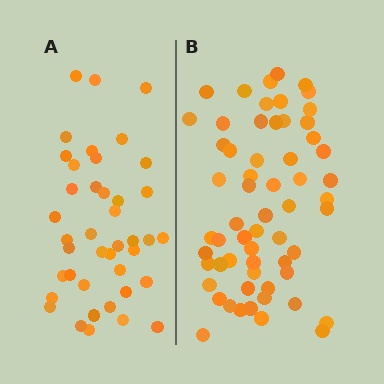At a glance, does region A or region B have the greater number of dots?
Region B (the right region) has more dots.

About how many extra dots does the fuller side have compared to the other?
Region B has approximately 20 more dots than region A.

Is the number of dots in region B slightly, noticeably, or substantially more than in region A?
Region B has substantially more. The ratio is roughly 1.5 to 1.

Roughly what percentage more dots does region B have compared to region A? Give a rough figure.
About 45% more.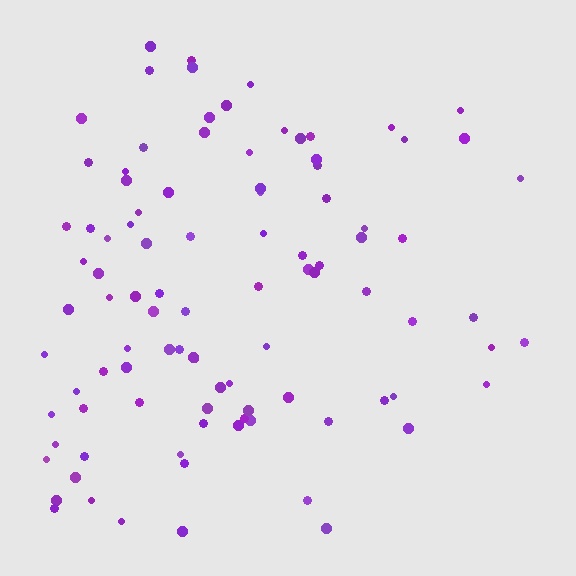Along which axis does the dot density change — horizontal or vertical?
Horizontal.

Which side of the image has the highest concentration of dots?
The left.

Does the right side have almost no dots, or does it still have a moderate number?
Still a moderate number, just noticeably fewer than the left.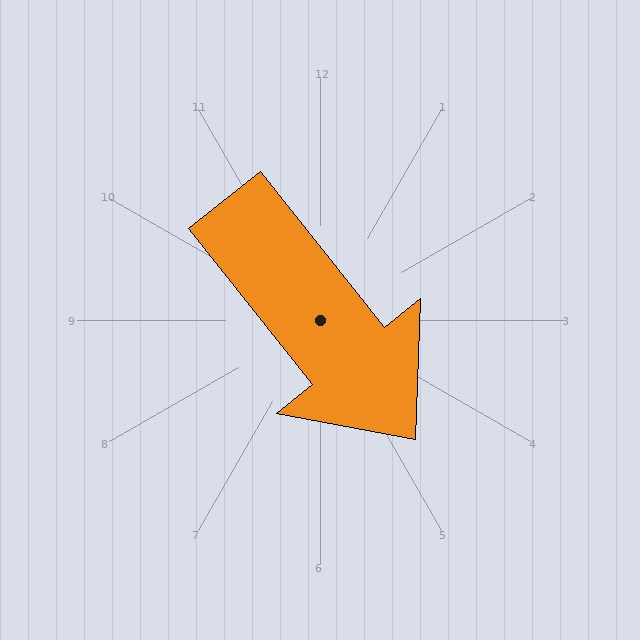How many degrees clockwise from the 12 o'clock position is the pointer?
Approximately 141 degrees.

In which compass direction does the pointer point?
Southeast.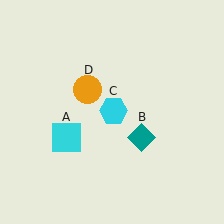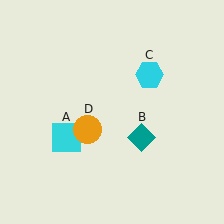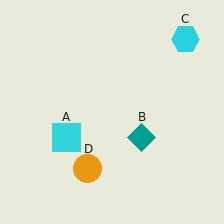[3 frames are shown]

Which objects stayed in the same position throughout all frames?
Cyan square (object A) and teal diamond (object B) remained stationary.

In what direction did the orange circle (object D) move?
The orange circle (object D) moved down.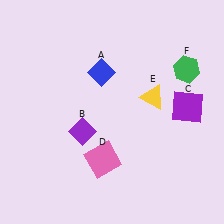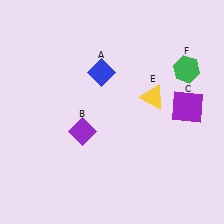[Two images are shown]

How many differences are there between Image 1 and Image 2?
There is 1 difference between the two images.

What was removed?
The pink square (D) was removed in Image 2.